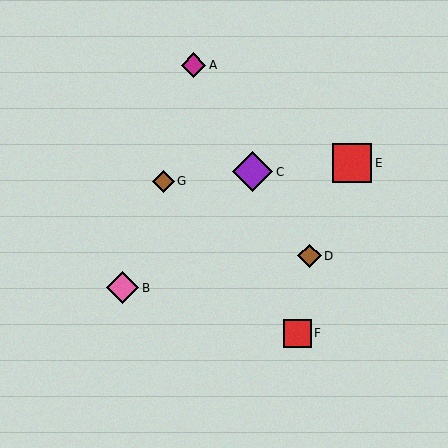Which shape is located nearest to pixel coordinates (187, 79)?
The magenta diamond (labeled A) at (194, 65) is nearest to that location.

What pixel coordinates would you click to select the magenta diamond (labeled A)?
Click at (194, 65) to select the magenta diamond A.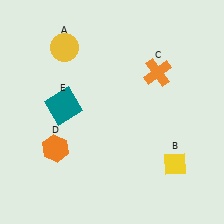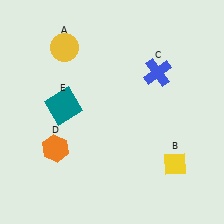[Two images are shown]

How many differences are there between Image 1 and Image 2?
There is 1 difference between the two images.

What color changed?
The cross (C) changed from orange in Image 1 to blue in Image 2.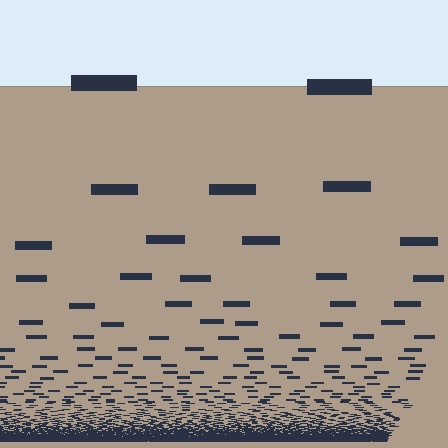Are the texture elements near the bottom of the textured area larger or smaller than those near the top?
Smaller. The gradient is inverted — elements near the bottom are smaller and denser.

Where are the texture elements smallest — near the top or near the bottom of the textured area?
Near the bottom.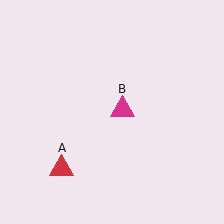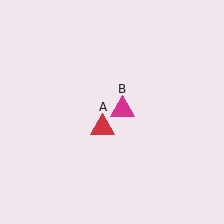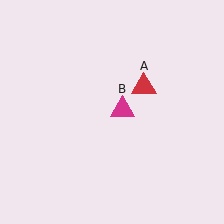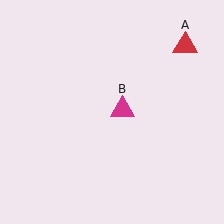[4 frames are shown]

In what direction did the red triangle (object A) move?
The red triangle (object A) moved up and to the right.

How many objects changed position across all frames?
1 object changed position: red triangle (object A).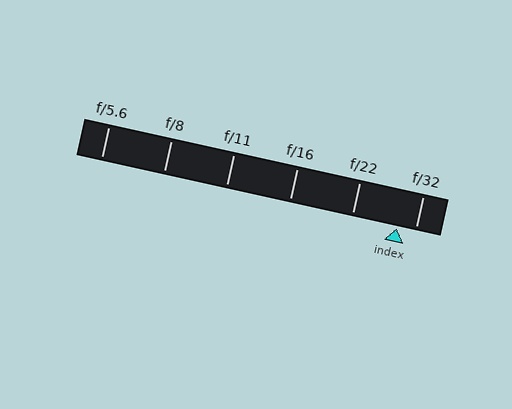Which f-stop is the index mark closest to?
The index mark is closest to f/32.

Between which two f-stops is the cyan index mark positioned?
The index mark is between f/22 and f/32.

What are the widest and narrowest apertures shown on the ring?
The widest aperture shown is f/5.6 and the narrowest is f/32.